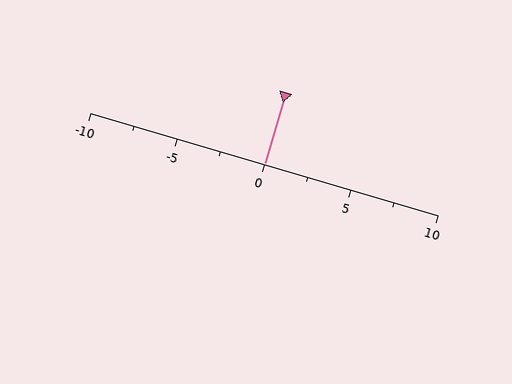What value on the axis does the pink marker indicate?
The marker indicates approximately 0.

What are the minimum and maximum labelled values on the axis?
The axis runs from -10 to 10.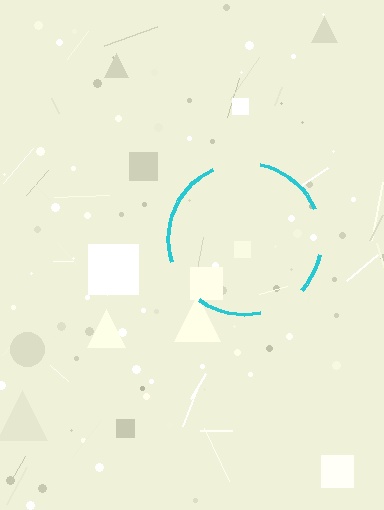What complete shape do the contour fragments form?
The contour fragments form a circle.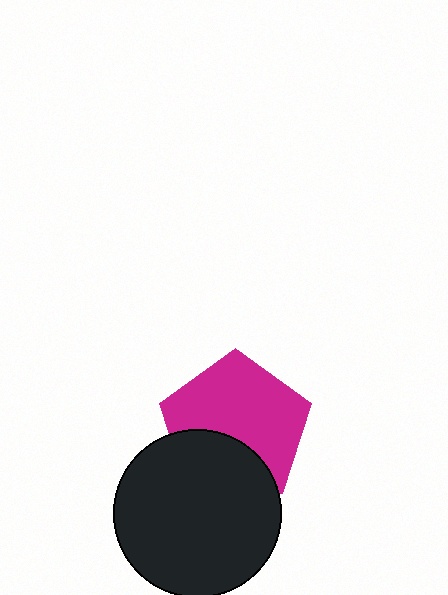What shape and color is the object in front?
The object in front is a black circle.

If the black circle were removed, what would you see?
You would see the complete magenta pentagon.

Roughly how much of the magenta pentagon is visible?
Most of it is visible (roughly 67%).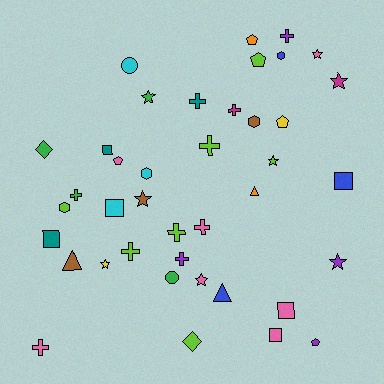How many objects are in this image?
There are 40 objects.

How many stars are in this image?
There are 8 stars.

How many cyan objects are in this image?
There are 3 cyan objects.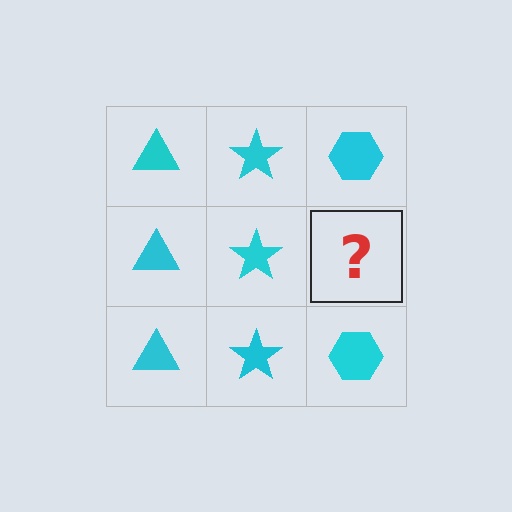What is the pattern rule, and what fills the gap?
The rule is that each column has a consistent shape. The gap should be filled with a cyan hexagon.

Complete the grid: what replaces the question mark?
The question mark should be replaced with a cyan hexagon.